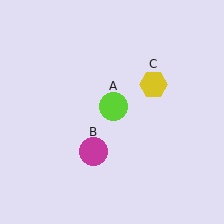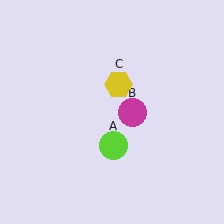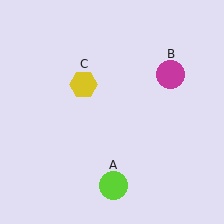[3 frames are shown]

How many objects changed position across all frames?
3 objects changed position: lime circle (object A), magenta circle (object B), yellow hexagon (object C).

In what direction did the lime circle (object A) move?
The lime circle (object A) moved down.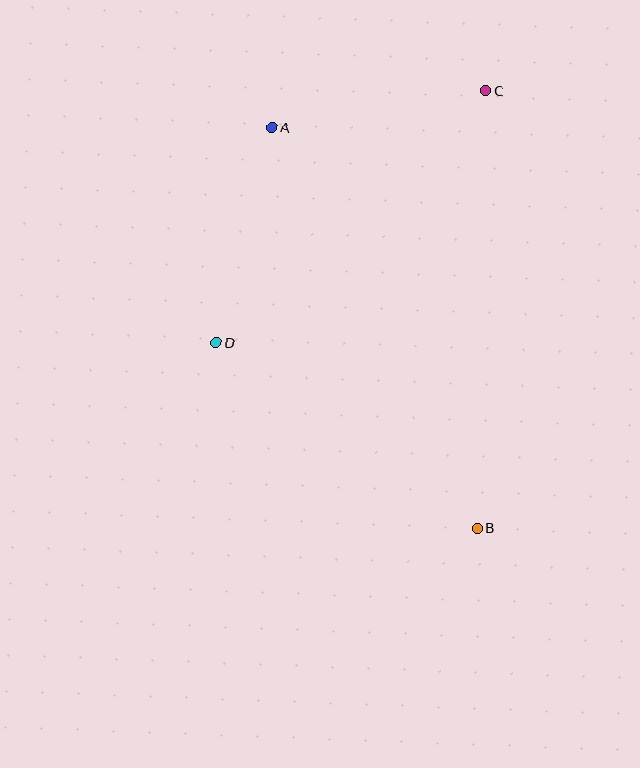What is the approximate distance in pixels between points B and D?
The distance between B and D is approximately 320 pixels.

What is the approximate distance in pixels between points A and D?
The distance between A and D is approximately 222 pixels.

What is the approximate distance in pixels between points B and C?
The distance between B and C is approximately 438 pixels.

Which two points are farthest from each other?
Points A and B are farthest from each other.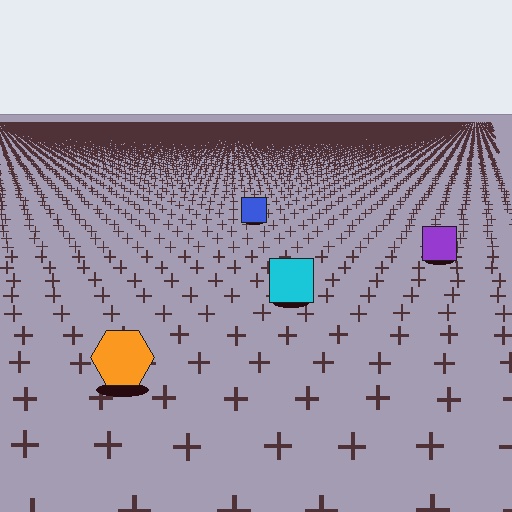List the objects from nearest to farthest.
From nearest to farthest: the orange hexagon, the cyan square, the purple square, the blue square.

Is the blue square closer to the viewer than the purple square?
No. The purple square is closer — you can tell from the texture gradient: the ground texture is coarser near it.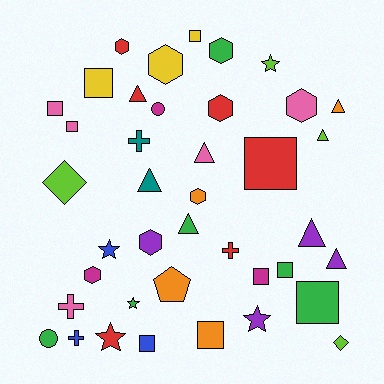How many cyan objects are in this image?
There are no cyan objects.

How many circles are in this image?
There are 2 circles.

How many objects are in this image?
There are 40 objects.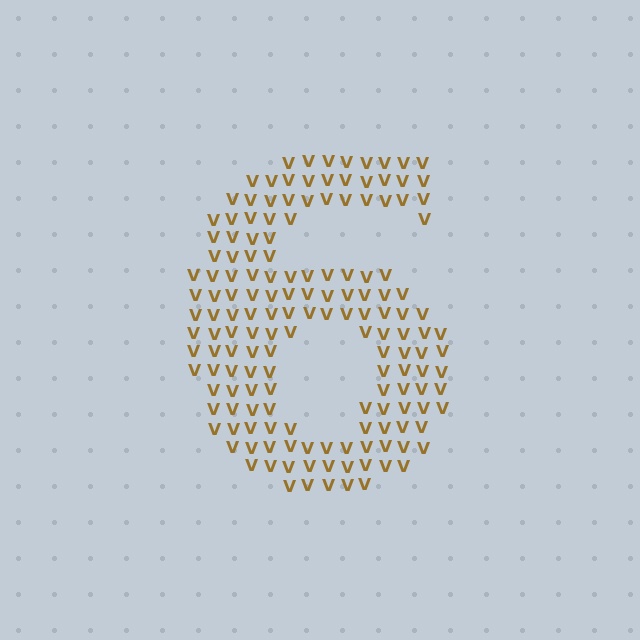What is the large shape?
The large shape is the digit 6.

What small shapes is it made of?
It is made of small letter V's.